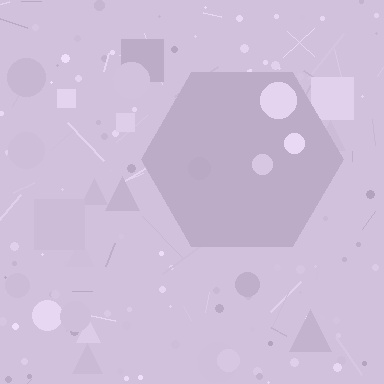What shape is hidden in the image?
A hexagon is hidden in the image.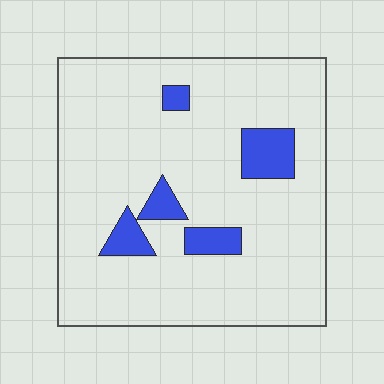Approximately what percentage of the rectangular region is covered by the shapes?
Approximately 10%.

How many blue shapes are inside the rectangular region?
5.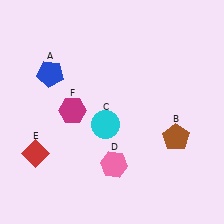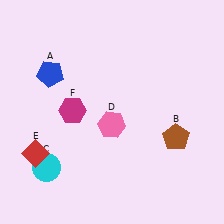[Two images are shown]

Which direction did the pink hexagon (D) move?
The pink hexagon (D) moved up.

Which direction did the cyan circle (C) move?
The cyan circle (C) moved left.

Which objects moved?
The objects that moved are: the cyan circle (C), the pink hexagon (D).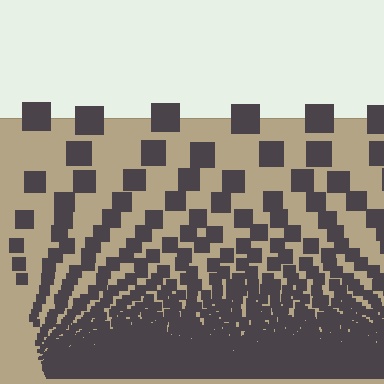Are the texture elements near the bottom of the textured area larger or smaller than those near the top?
Smaller. The gradient is inverted — elements near the bottom are smaller and denser.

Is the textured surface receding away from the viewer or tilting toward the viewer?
The surface appears to tilt toward the viewer. Texture elements get larger and sparser toward the top.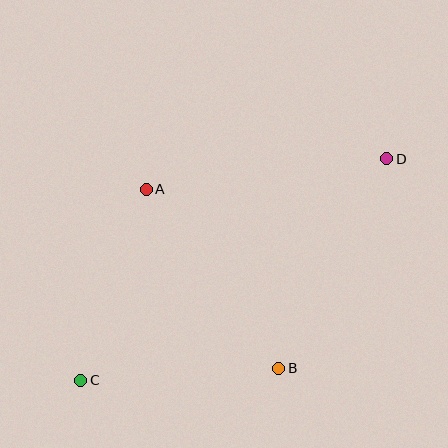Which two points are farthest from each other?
Points C and D are farthest from each other.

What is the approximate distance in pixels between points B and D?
The distance between B and D is approximately 236 pixels.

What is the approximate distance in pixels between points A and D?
The distance between A and D is approximately 243 pixels.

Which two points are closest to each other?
Points B and C are closest to each other.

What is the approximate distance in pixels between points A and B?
The distance between A and B is approximately 223 pixels.